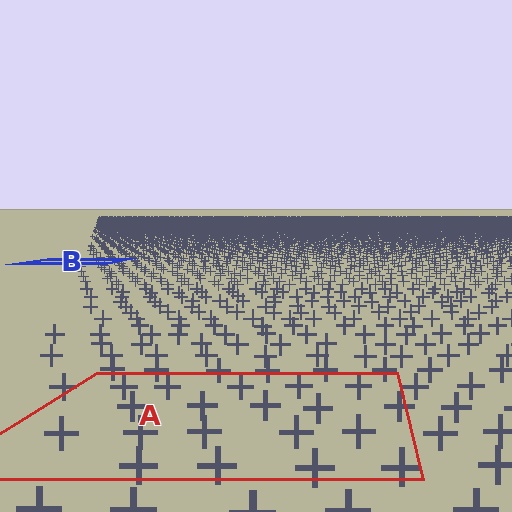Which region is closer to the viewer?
Region A is closer. The texture elements there are larger and more spread out.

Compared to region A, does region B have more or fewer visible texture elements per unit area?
Region B has more texture elements per unit area — they are packed more densely because it is farther away.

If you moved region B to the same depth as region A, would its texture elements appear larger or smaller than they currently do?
They would appear larger. At a closer depth, the same texture elements are projected at a bigger on-screen size.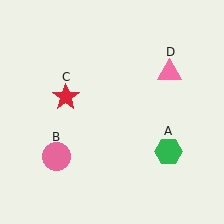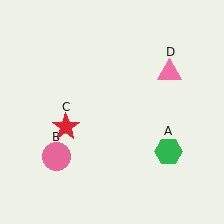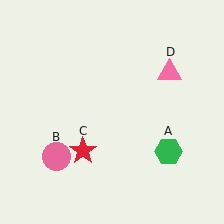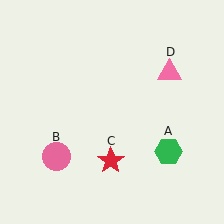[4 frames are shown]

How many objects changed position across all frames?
1 object changed position: red star (object C).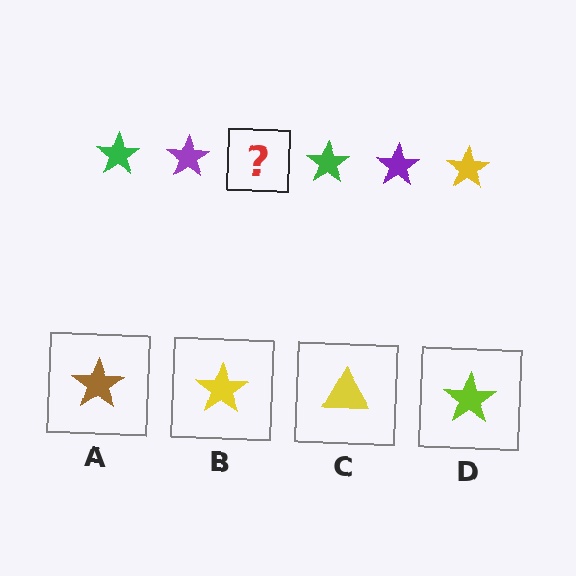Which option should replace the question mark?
Option B.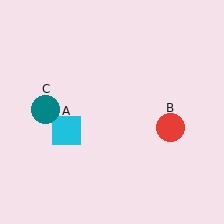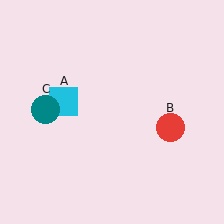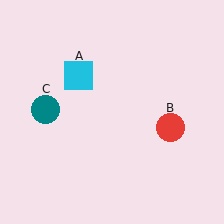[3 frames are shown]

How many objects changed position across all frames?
1 object changed position: cyan square (object A).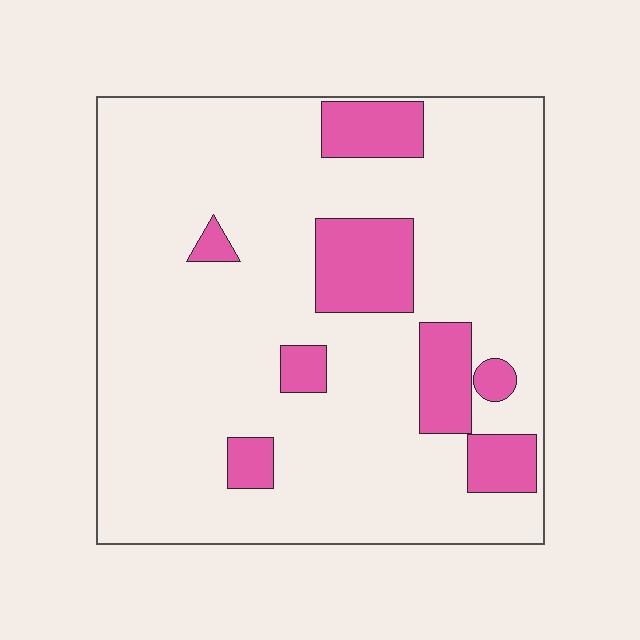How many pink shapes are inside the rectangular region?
8.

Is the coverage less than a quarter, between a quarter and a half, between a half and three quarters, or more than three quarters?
Less than a quarter.